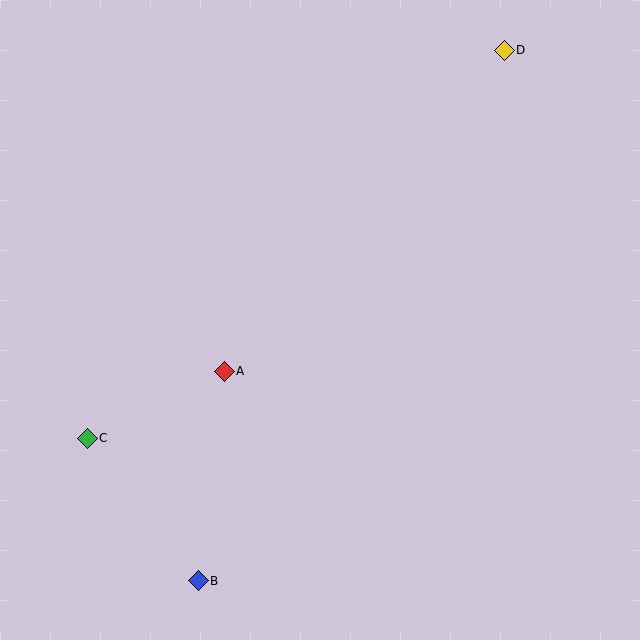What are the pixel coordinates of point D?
Point D is at (504, 50).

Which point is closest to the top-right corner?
Point D is closest to the top-right corner.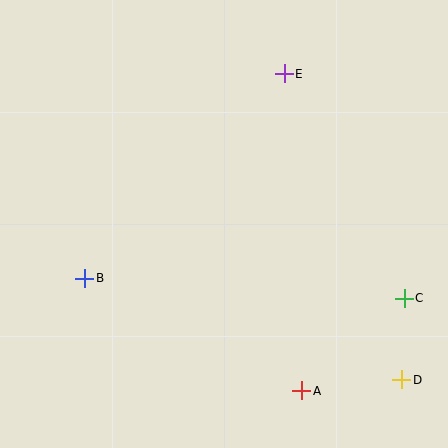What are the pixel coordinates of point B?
Point B is at (85, 278).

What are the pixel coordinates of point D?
Point D is at (402, 380).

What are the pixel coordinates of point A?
Point A is at (302, 391).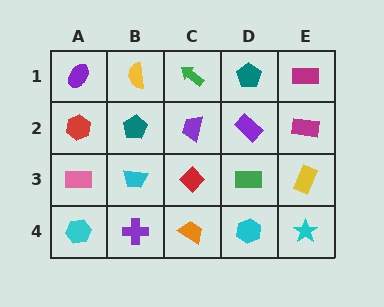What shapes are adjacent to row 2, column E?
A magenta rectangle (row 1, column E), a yellow rectangle (row 3, column E), a purple rectangle (row 2, column D).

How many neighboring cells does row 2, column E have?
3.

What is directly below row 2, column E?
A yellow rectangle.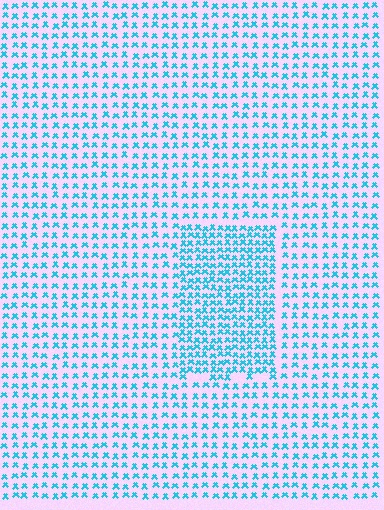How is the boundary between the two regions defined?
The boundary is defined by a change in element density (approximately 1.8x ratio). All elements are the same color, size, and shape.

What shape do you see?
I see a rectangle.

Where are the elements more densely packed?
The elements are more densely packed inside the rectangle boundary.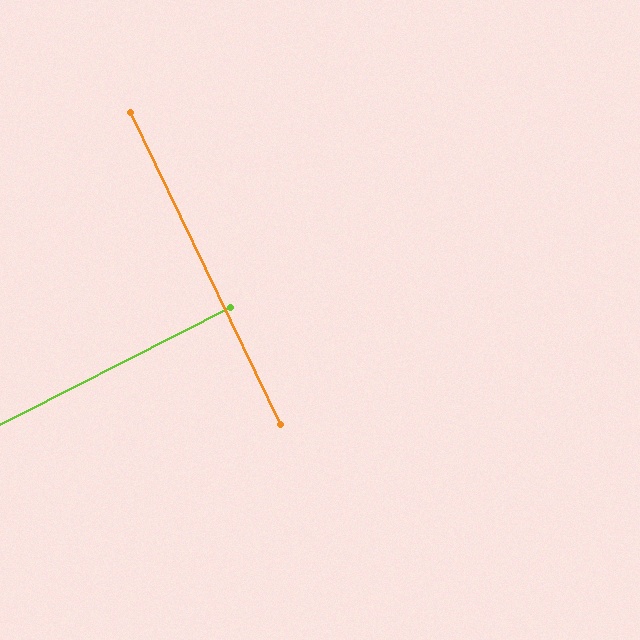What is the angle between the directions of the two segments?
Approximately 89 degrees.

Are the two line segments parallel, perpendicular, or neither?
Perpendicular — they meet at approximately 89°.